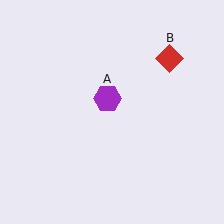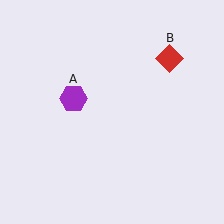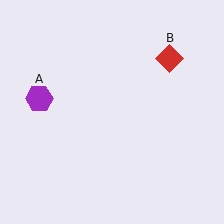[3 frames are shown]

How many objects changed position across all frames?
1 object changed position: purple hexagon (object A).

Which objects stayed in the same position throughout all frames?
Red diamond (object B) remained stationary.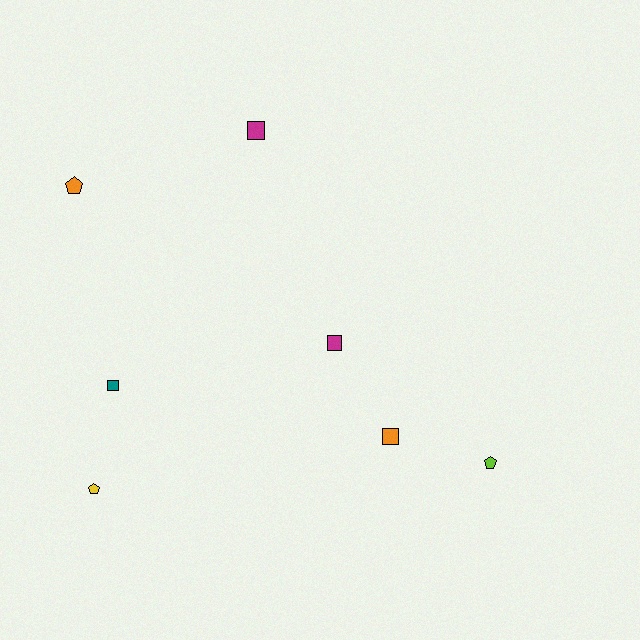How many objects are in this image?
There are 7 objects.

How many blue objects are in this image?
There are no blue objects.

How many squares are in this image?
There are 4 squares.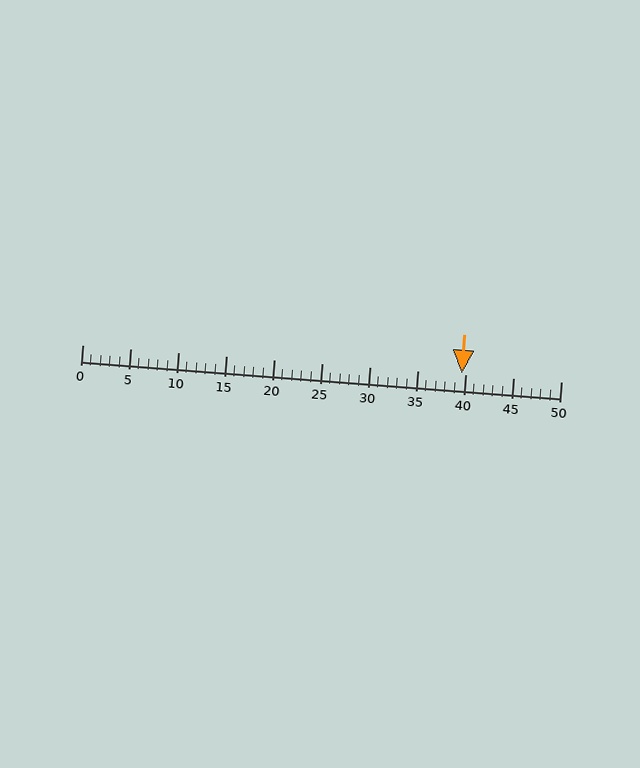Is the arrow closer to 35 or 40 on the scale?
The arrow is closer to 40.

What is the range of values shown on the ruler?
The ruler shows values from 0 to 50.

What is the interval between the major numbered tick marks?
The major tick marks are spaced 5 units apart.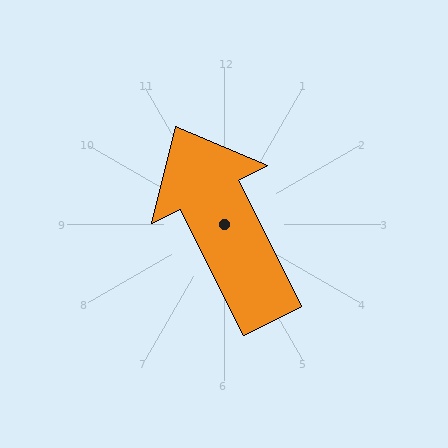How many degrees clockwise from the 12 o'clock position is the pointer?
Approximately 334 degrees.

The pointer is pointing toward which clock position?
Roughly 11 o'clock.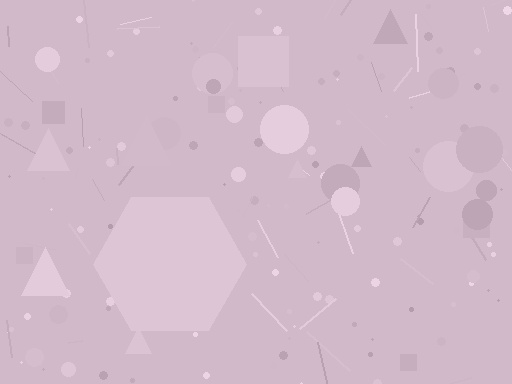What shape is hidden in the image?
A hexagon is hidden in the image.